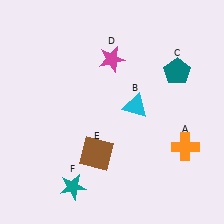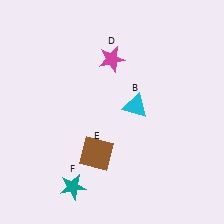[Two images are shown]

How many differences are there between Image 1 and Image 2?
There are 2 differences between the two images.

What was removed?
The orange cross (A), the teal pentagon (C) were removed in Image 2.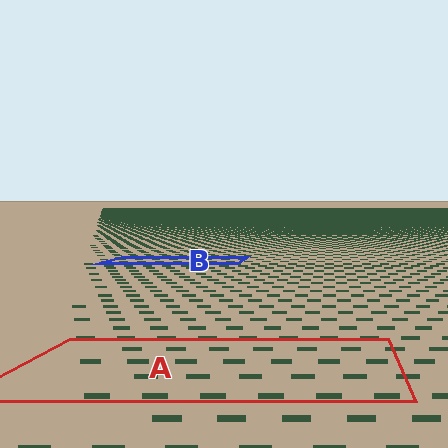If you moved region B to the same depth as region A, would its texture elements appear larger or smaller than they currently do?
They would appear larger. At a closer depth, the same texture elements are projected at a bigger on-screen size.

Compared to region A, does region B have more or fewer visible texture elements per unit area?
Region B has more texture elements per unit area — they are packed more densely because it is farther away.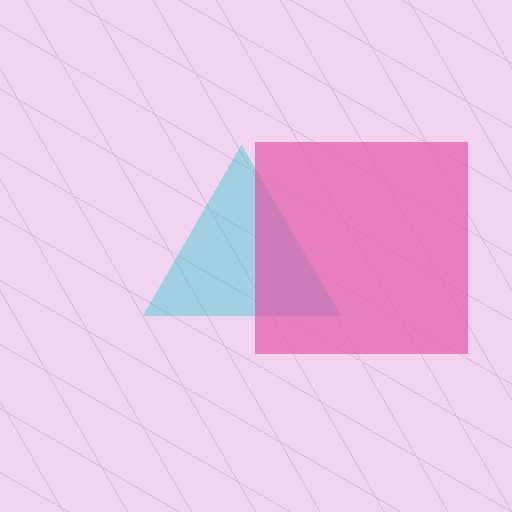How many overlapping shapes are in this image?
There are 2 overlapping shapes in the image.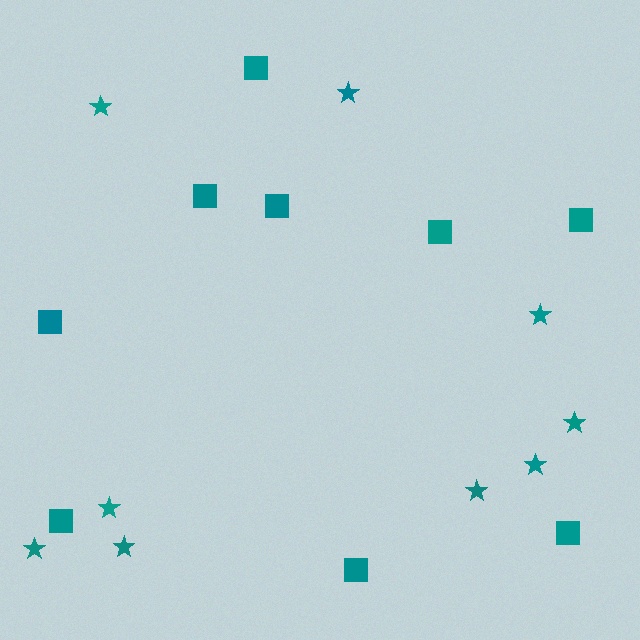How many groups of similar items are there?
There are 2 groups: one group of stars (9) and one group of squares (9).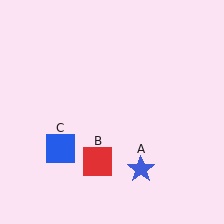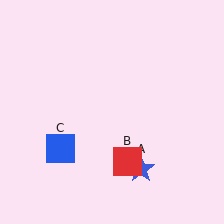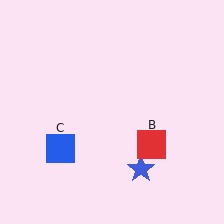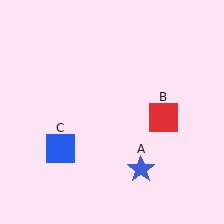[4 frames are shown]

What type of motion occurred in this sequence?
The red square (object B) rotated counterclockwise around the center of the scene.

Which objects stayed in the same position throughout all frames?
Blue star (object A) and blue square (object C) remained stationary.